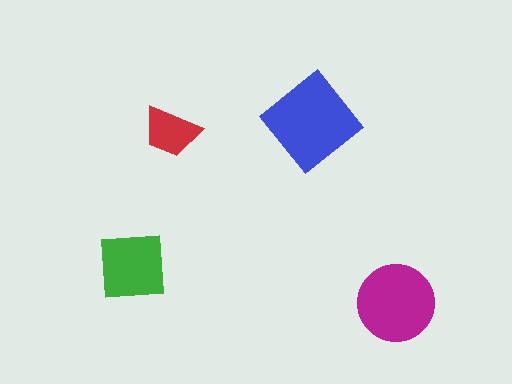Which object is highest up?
The blue diamond is topmost.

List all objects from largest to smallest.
The blue diamond, the magenta circle, the green square, the red trapezoid.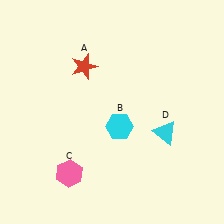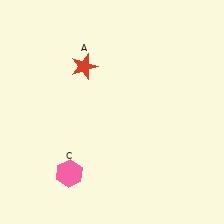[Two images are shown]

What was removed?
The cyan triangle (D), the cyan hexagon (B) were removed in Image 2.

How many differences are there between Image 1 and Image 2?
There are 2 differences between the two images.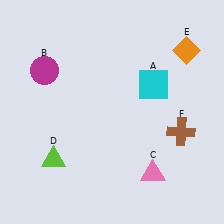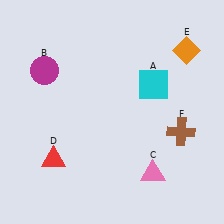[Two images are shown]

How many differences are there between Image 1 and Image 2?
There is 1 difference between the two images.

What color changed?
The triangle (D) changed from lime in Image 1 to red in Image 2.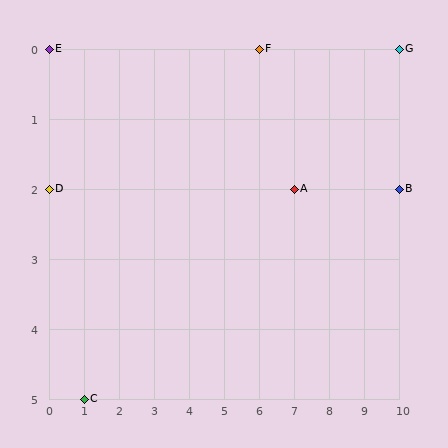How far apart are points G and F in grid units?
Points G and F are 4 columns apart.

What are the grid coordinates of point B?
Point B is at grid coordinates (10, 2).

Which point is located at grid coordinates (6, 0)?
Point F is at (6, 0).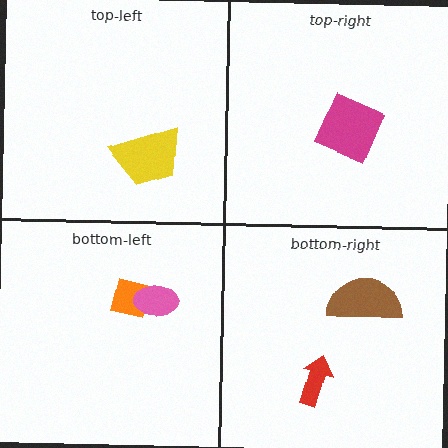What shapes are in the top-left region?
The yellow trapezoid.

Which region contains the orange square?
The bottom-left region.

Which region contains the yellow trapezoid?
The top-left region.